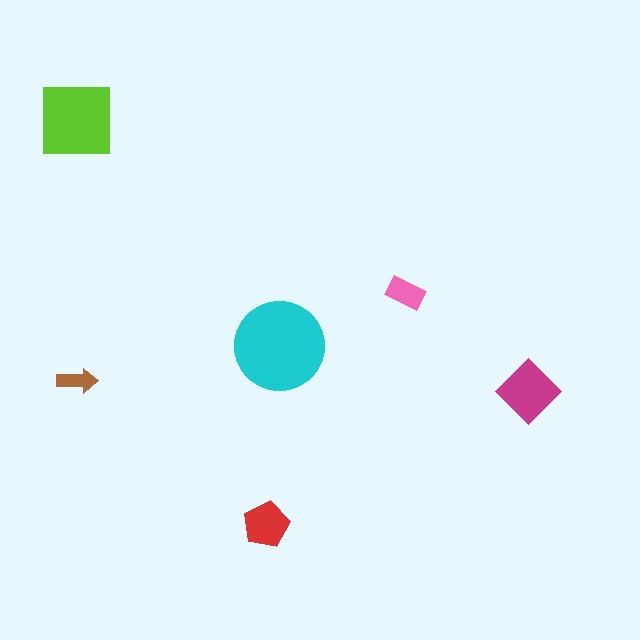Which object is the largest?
The cyan circle.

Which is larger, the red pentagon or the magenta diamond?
The magenta diamond.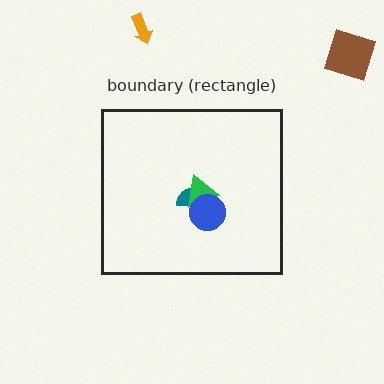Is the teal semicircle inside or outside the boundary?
Inside.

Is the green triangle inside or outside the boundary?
Inside.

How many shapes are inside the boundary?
3 inside, 2 outside.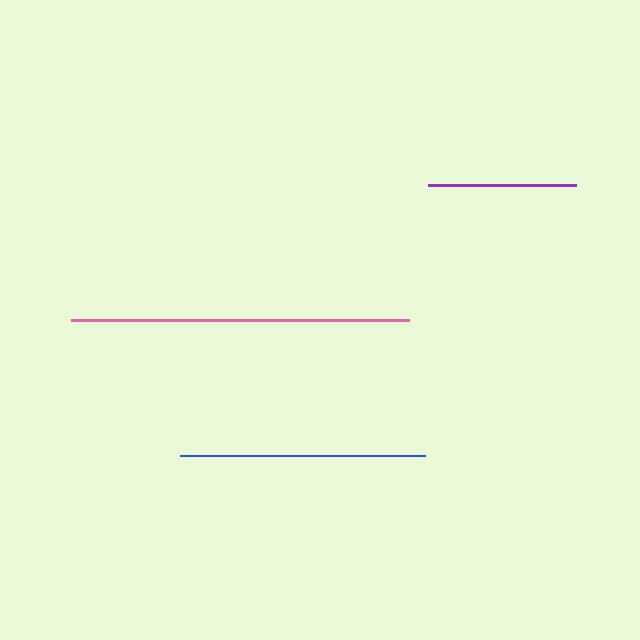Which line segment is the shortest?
The purple line is the shortest at approximately 148 pixels.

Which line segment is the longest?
The pink line is the longest at approximately 339 pixels.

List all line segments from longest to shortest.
From longest to shortest: pink, blue, purple.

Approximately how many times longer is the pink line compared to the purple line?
The pink line is approximately 2.3 times the length of the purple line.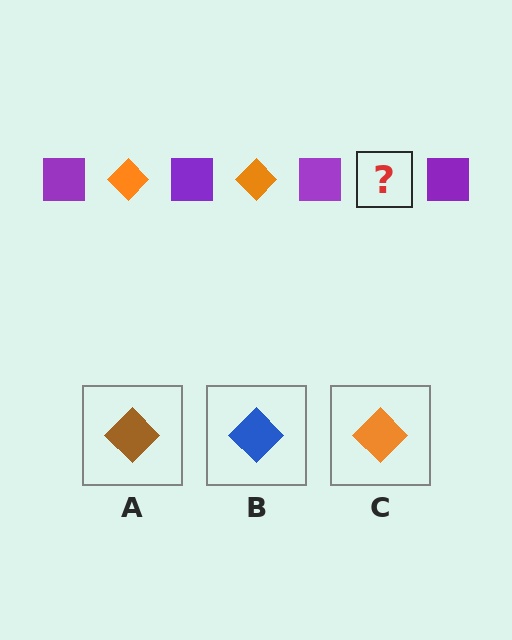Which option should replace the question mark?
Option C.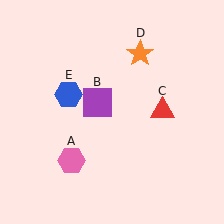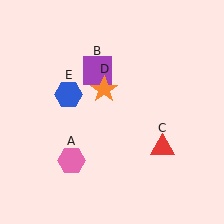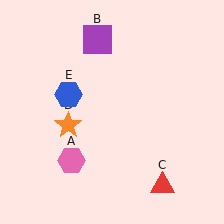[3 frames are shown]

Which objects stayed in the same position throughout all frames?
Pink hexagon (object A) and blue hexagon (object E) remained stationary.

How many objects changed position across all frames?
3 objects changed position: purple square (object B), red triangle (object C), orange star (object D).